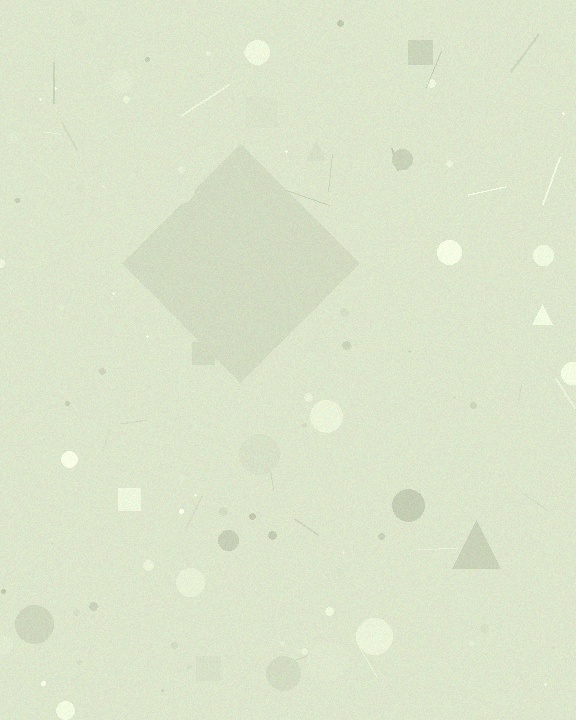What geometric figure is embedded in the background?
A diamond is embedded in the background.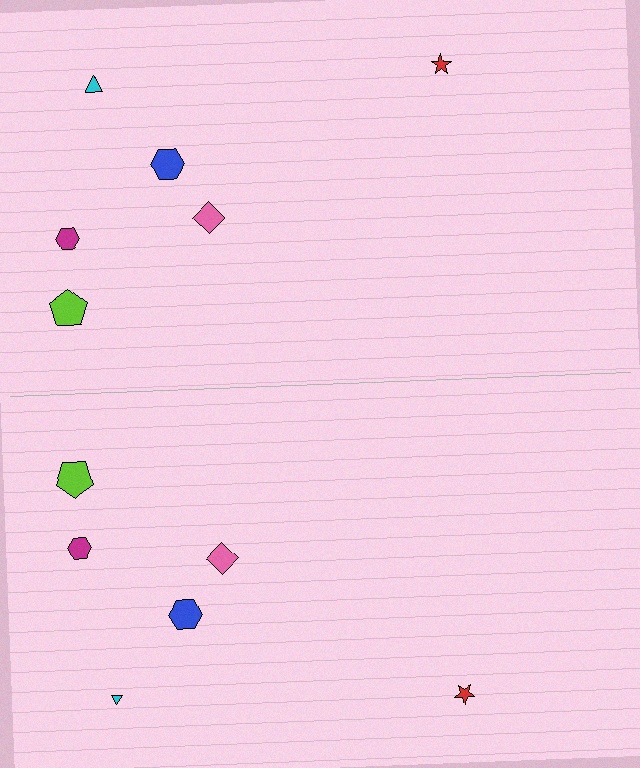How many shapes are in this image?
There are 12 shapes in this image.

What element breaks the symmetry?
The cyan triangle on the bottom side has a different size than its mirror counterpart.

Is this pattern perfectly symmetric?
No, the pattern is not perfectly symmetric. The cyan triangle on the bottom side has a different size than its mirror counterpart.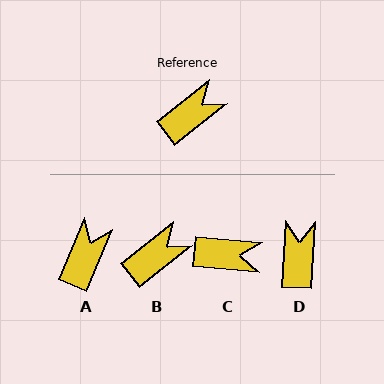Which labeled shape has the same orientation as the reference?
B.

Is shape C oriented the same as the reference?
No, it is off by about 43 degrees.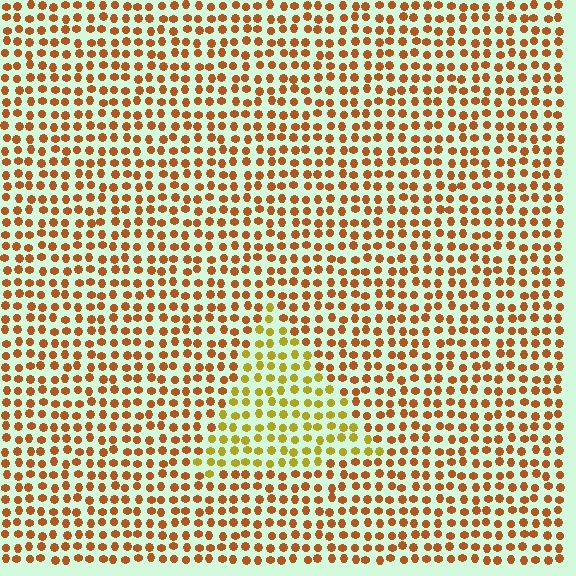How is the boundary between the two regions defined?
The boundary is defined purely by a slight shift in hue (about 34 degrees). Spacing, size, and orientation are identical on both sides.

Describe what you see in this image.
The image is filled with small brown elements in a uniform arrangement. A triangle-shaped region is visible where the elements are tinted to a slightly different hue, forming a subtle color boundary.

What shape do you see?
I see a triangle.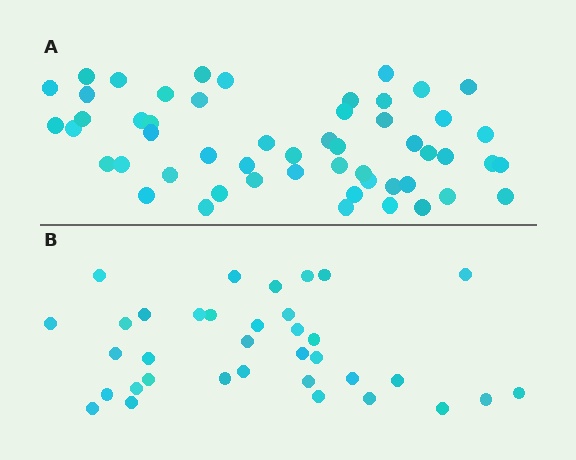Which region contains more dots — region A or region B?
Region A (the top region) has more dots.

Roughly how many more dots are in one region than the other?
Region A has approximately 20 more dots than region B.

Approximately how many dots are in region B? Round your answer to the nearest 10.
About 40 dots. (The exact count is 35, which rounds to 40.)